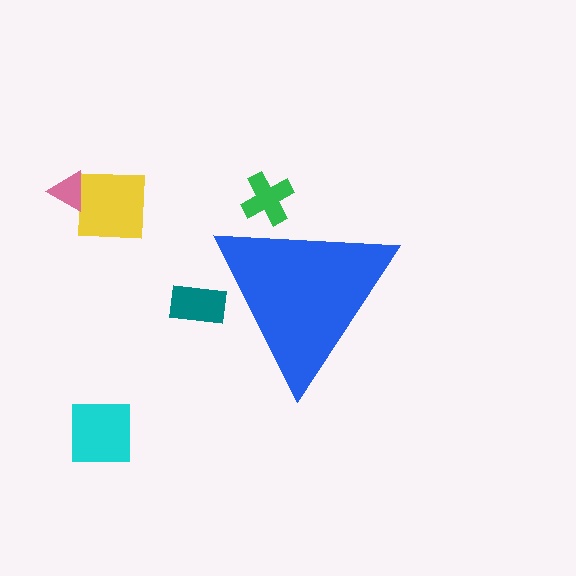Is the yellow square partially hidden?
No, the yellow square is fully visible.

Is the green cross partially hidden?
Yes, the green cross is partially hidden behind the blue triangle.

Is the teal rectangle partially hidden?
Yes, the teal rectangle is partially hidden behind the blue triangle.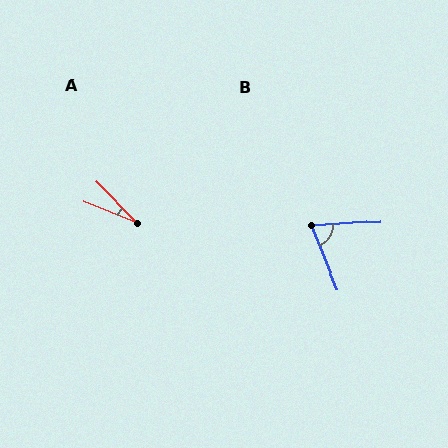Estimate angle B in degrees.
Approximately 72 degrees.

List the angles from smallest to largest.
A (25°), B (72°).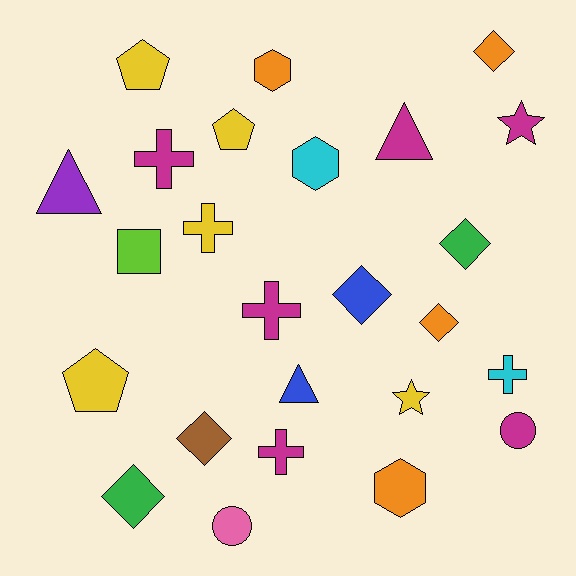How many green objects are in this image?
There are 2 green objects.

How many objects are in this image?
There are 25 objects.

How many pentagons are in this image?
There are 3 pentagons.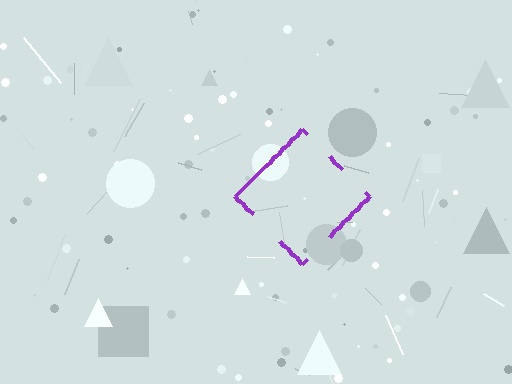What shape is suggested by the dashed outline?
The dashed outline suggests a diamond.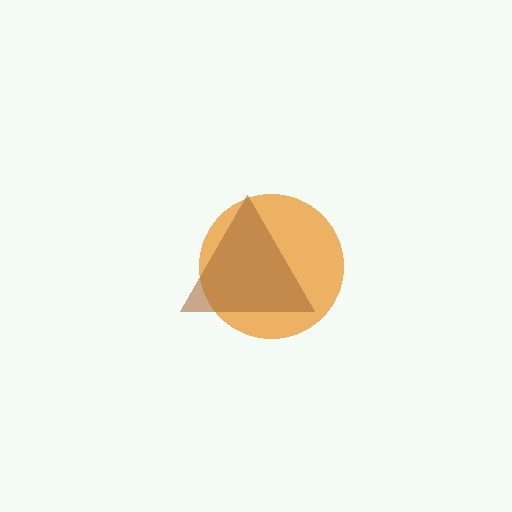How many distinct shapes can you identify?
There are 2 distinct shapes: an orange circle, a brown triangle.